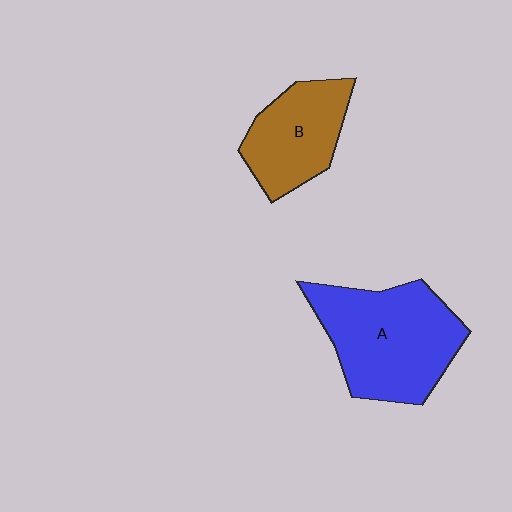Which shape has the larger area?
Shape A (blue).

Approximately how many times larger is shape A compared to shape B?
Approximately 1.6 times.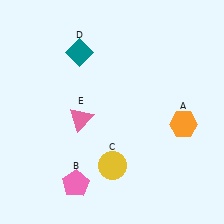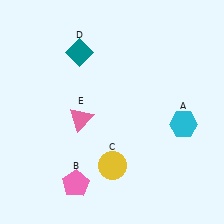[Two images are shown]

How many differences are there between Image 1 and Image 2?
There is 1 difference between the two images.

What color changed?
The hexagon (A) changed from orange in Image 1 to cyan in Image 2.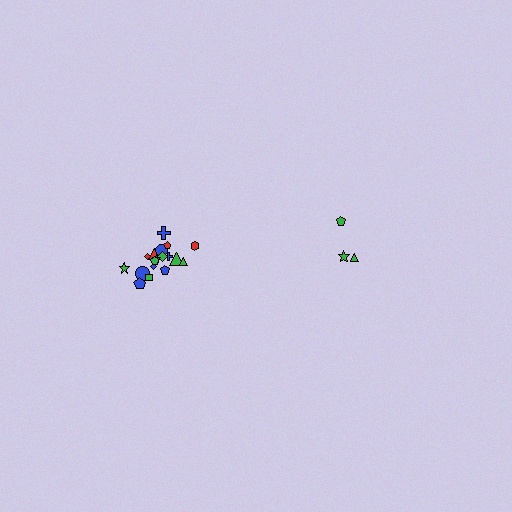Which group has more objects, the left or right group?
The left group.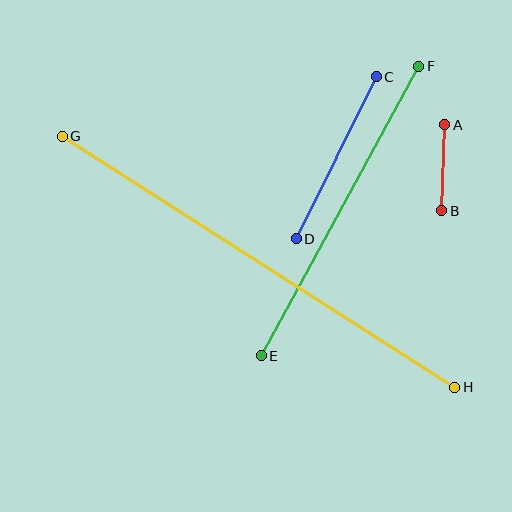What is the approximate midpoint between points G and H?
The midpoint is at approximately (259, 262) pixels.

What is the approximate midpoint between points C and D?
The midpoint is at approximately (336, 158) pixels.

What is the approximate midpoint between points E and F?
The midpoint is at approximately (340, 211) pixels.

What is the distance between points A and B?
The distance is approximately 86 pixels.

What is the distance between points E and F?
The distance is approximately 330 pixels.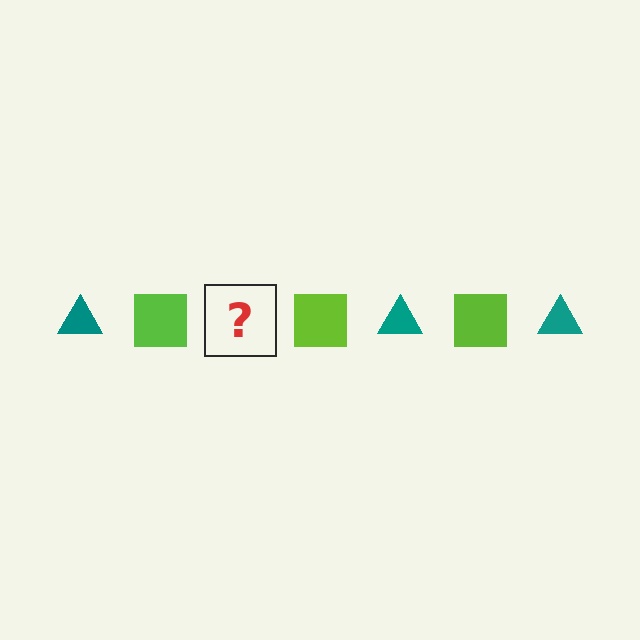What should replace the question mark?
The question mark should be replaced with a teal triangle.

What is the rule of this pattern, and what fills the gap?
The rule is that the pattern alternates between teal triangle and lime square. The gap should be filled with a teal triangle.